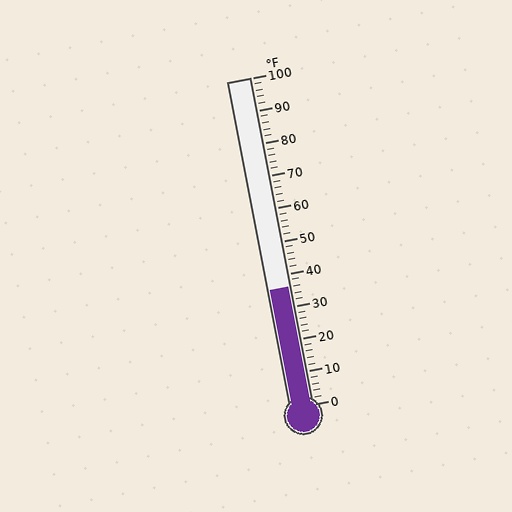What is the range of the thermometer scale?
The thermometer scale ranges from 0°F to 100°F.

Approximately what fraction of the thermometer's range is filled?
The thermometer is filled to approximately 35% of its range.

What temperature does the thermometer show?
The thermometer shows approximately 36°F.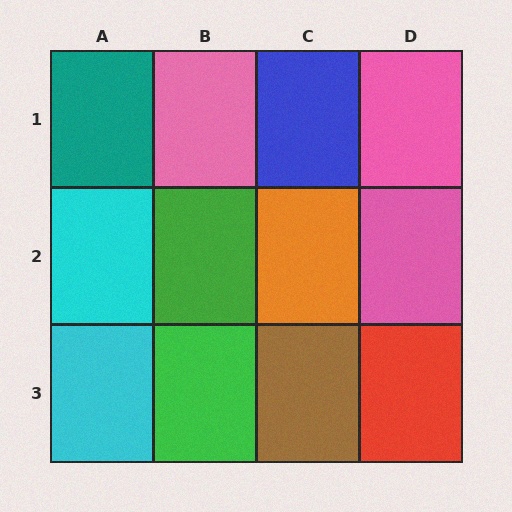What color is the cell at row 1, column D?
Pink.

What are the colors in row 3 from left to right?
Cyan, green, brown, red.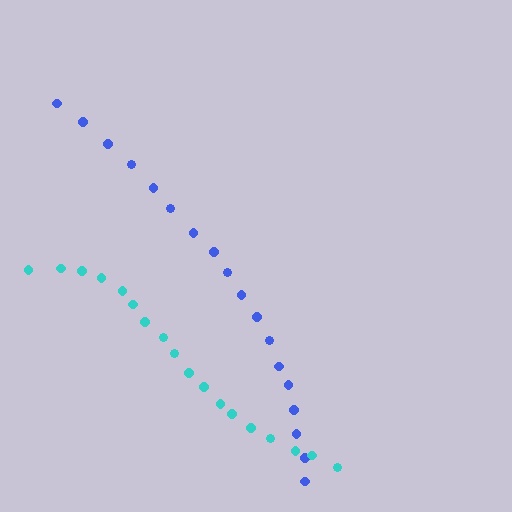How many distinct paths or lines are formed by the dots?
There are 2 distinct paths.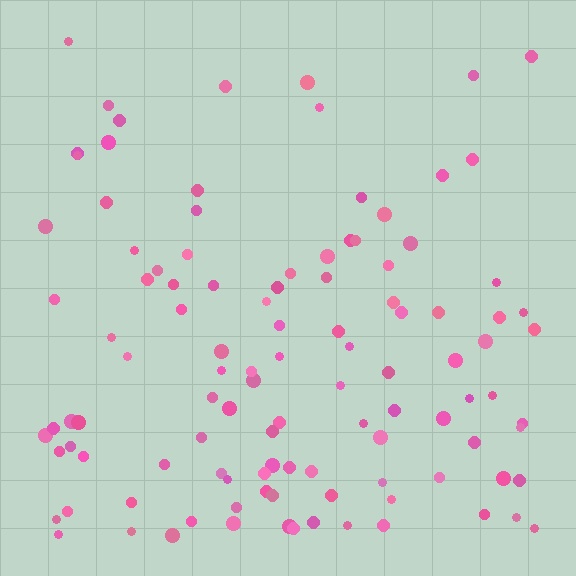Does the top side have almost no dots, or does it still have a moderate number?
Still a moderate number, just noticeably fewer than the bottom.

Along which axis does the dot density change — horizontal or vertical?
Vertical.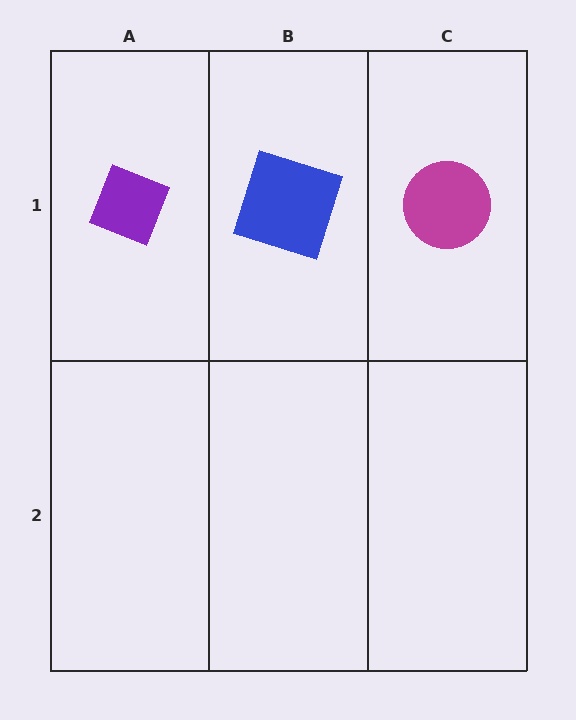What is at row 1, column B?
A blue square.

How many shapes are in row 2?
0 shapes.